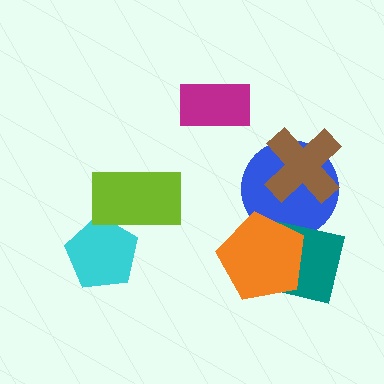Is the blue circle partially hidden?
Yes, it is partially covered by another shape.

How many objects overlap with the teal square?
2 objects overlap with the teal square.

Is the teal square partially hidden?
Yes, it is partially covered by another shape.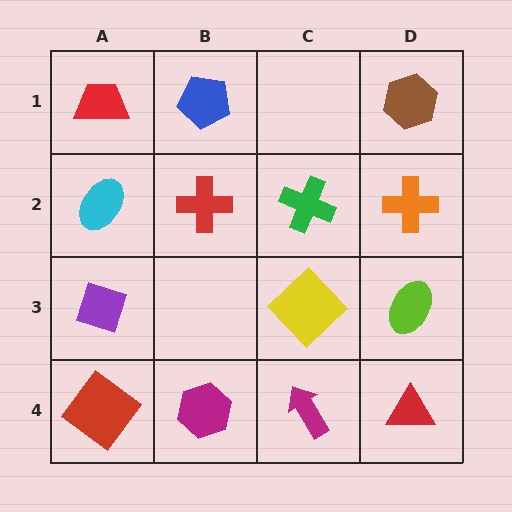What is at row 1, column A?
A red trapezoid.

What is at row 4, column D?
A red triangle.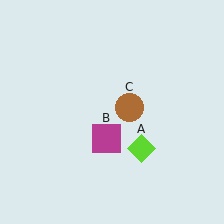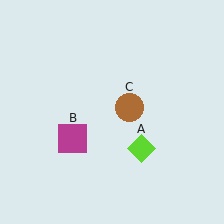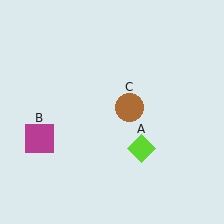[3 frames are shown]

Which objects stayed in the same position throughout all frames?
Lime diamond (object A) and brown circle (object C) remained stationary.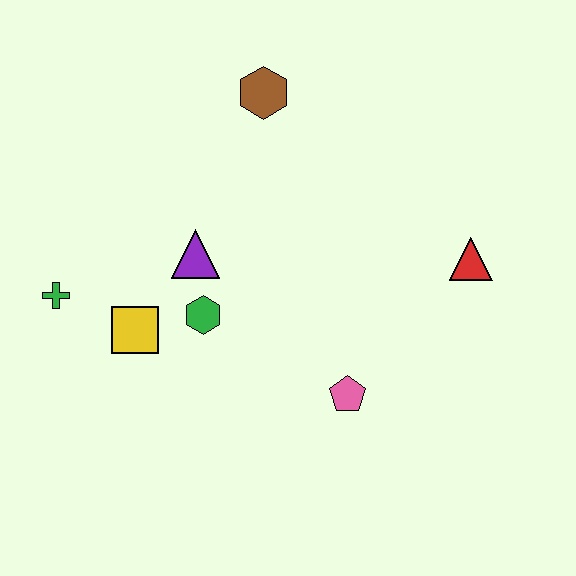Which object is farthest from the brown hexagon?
The pink pentagon is farthest from the brown hexagon.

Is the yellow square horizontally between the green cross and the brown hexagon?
Yes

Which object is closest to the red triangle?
The pink pentagon is closest to the red triangle.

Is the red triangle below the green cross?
No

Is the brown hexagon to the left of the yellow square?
No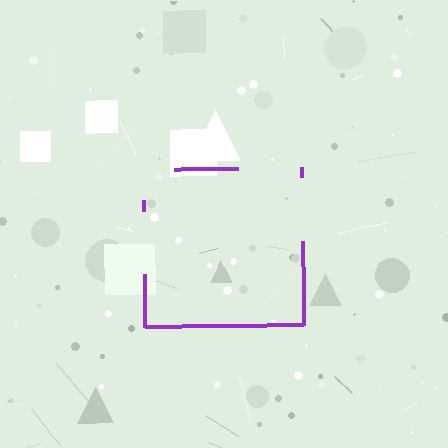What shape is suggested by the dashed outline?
The dashed outline suggests a square.